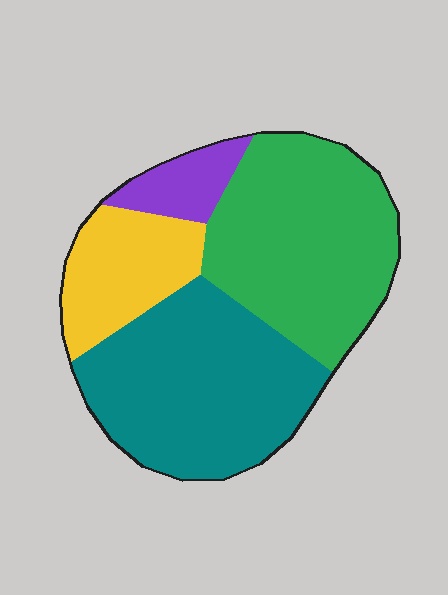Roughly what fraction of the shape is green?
Green covers 38% of the shape.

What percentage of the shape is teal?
Teal takes up between a quarter and a half of the shape.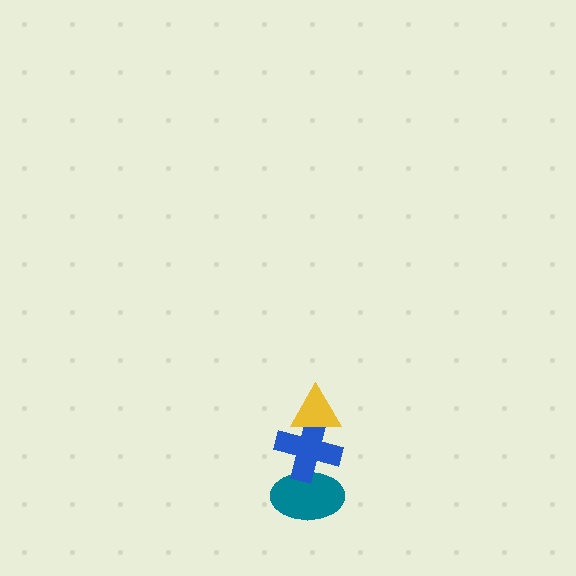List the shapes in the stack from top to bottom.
From top to bottom: the yellow triangle, the blue cross, the teal ellipse.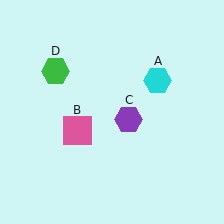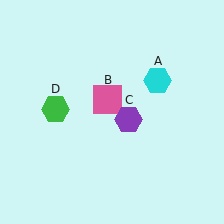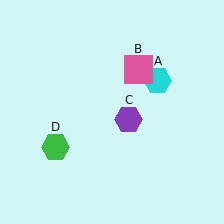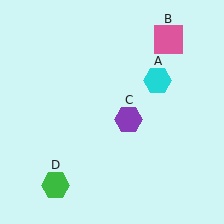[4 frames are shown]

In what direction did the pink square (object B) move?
The pink square (object B) moved up and to the right.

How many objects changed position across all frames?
2 objects changed position: pink square (object B), green hexagon (object D).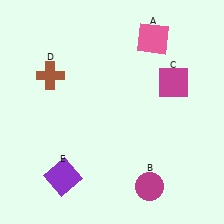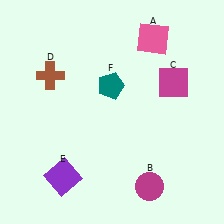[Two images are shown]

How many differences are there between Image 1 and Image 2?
There is 1 difference between the two images.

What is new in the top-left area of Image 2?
A teal pentagon (F) was added in the top-left area of Image 2.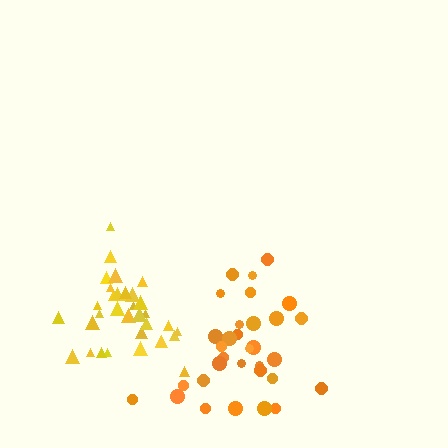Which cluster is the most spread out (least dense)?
Orange.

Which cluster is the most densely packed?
Yellow.